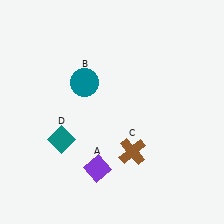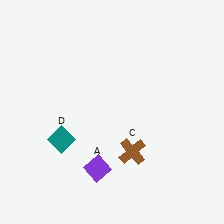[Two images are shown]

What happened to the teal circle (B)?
The teal circle (B) was removed in Image 2. It was in the top-left area of Image 1.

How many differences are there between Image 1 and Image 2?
There is 1 difference between the two images.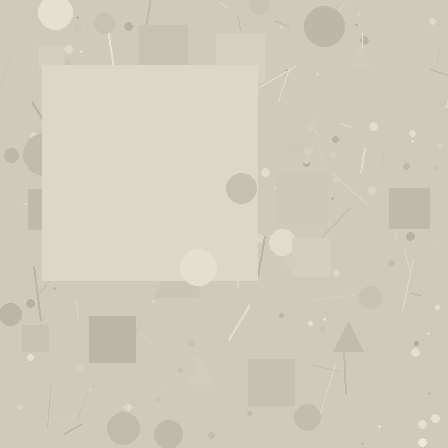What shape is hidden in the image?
A square is hidden in the image.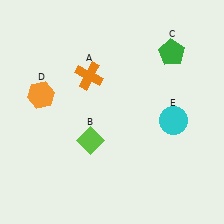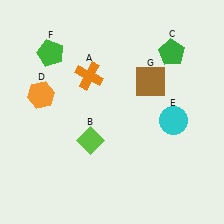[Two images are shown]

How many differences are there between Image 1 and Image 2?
There are 2 differences between the two images.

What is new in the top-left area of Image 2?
A green pentagon (F) was added in the top-left area of Image 2.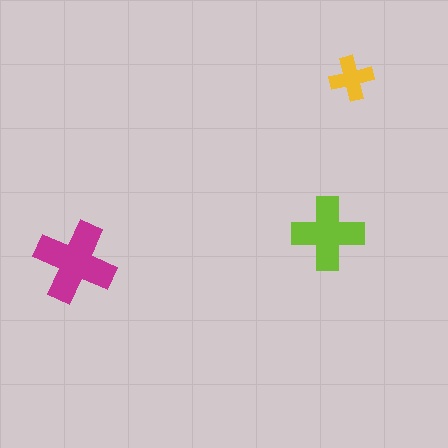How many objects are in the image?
There are 3 objects in the image.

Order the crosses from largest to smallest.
the magenta one, the lime one, the yellow one.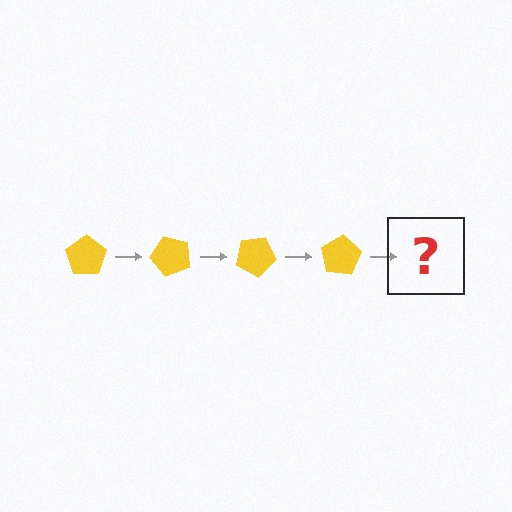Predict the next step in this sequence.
The next step is a yellow pentagon rotated 200 degrees.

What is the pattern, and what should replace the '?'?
The pattern is that the pentagon rotates 50 degrees each step. The '?' should be a yellow pentagon rotated 200 degrees.